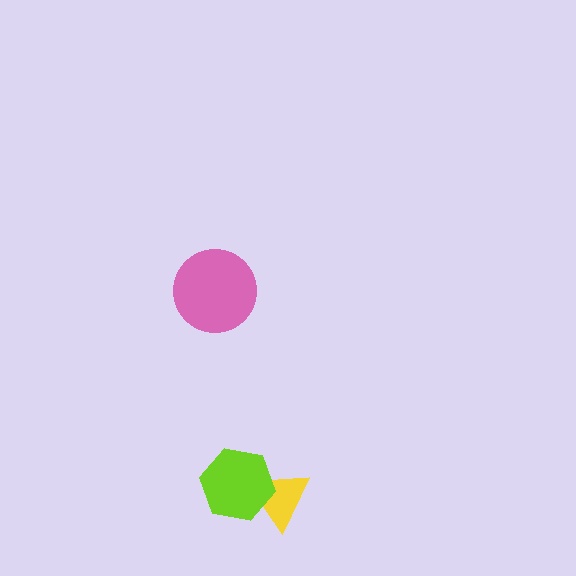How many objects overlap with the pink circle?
0 objects overlap with the pink circle.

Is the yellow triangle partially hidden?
Yes, it is partially covered by another shape.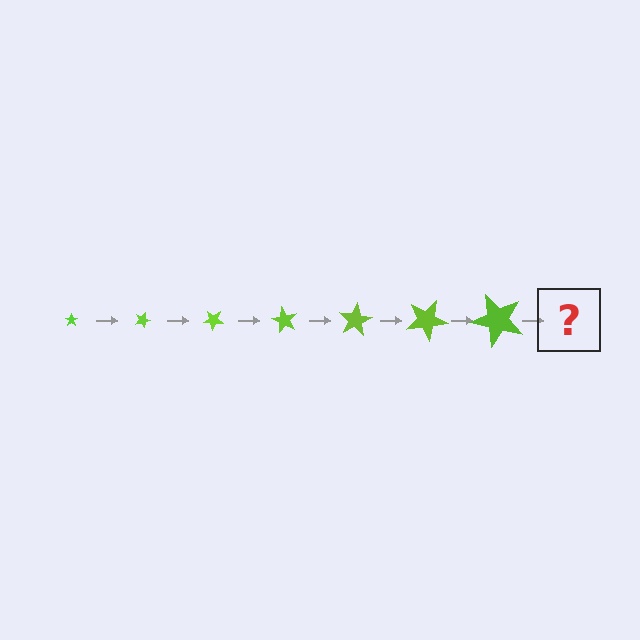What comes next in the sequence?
The next element should be a star, larger than the previous one and rotated 140 degrees from the start.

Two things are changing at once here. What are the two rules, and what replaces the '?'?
The two rules are that the star grows larger each step and it rotates 20 degrees each step. The '?' should be a star, larger than the previous one and rotated 140 degrees from the start.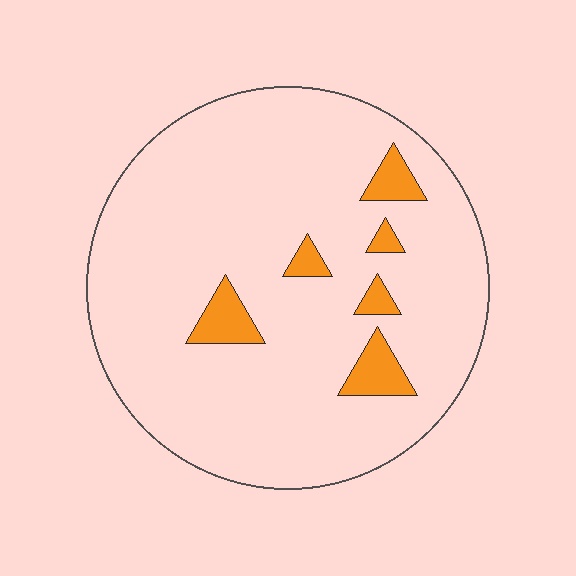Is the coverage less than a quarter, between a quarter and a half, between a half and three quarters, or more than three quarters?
Less than a quarter.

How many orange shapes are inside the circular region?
6.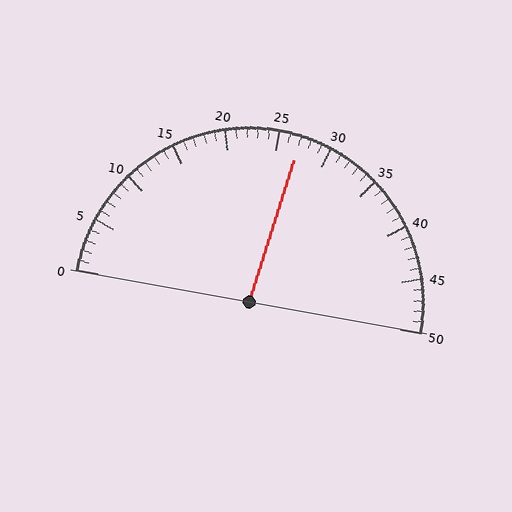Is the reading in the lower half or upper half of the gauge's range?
The reading is in the upper half of the range (0 to 50).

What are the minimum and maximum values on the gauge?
The gauge ranges from 0 to 50.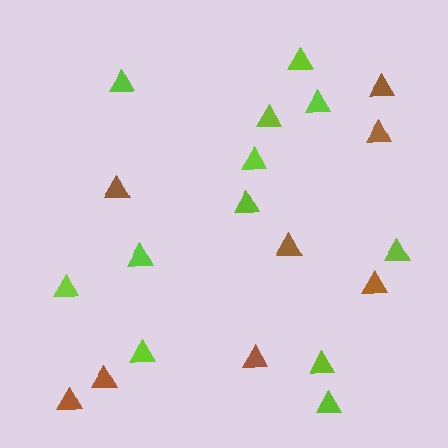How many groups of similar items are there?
There are 2 groups: one group of brown triangles (8) and one group of lime triangles (12).